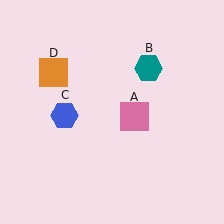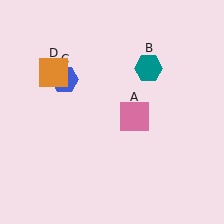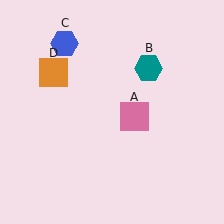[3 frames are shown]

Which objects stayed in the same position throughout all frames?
Pink square (object A) and teal hexagon (object B) and orange square (object D) remained stationary.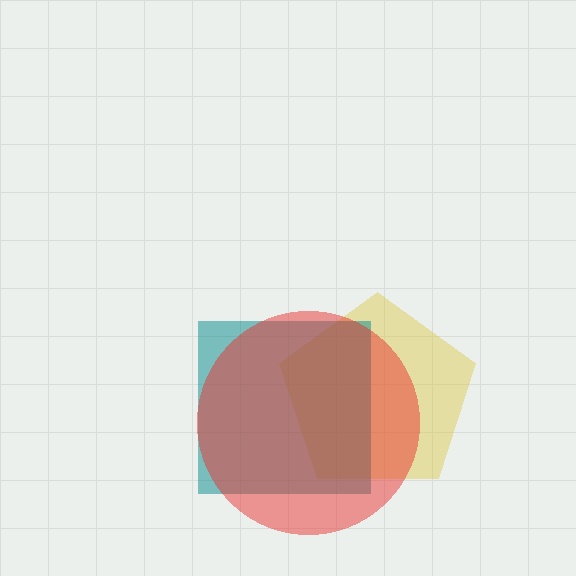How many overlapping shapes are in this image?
There are 3 overlapping shapes in the image.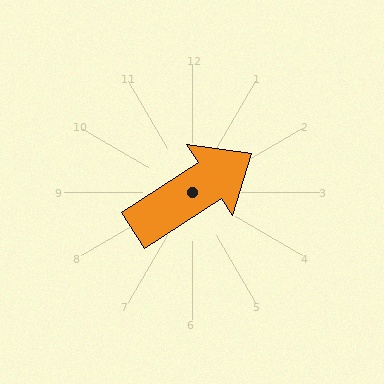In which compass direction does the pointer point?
Northeast.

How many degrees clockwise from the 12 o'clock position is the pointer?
Approximately 57 degrees.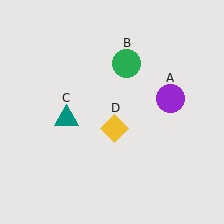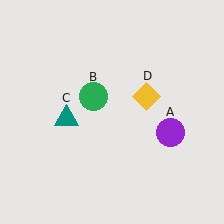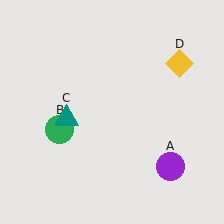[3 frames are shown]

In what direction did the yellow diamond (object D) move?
The yellow diamond (object D) moved up and to the right.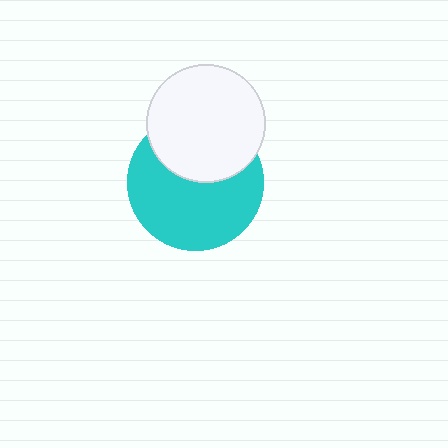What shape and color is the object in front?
The object in front is a white circle.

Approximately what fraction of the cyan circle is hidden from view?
Roughly 37% of the cyan circle is hidden behind the white circle.